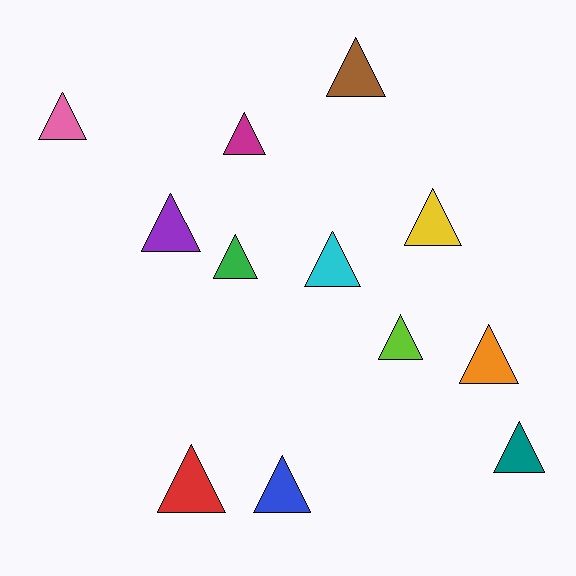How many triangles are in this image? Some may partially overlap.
There are 12 triangles.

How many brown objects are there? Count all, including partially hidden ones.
There is 1 brown object.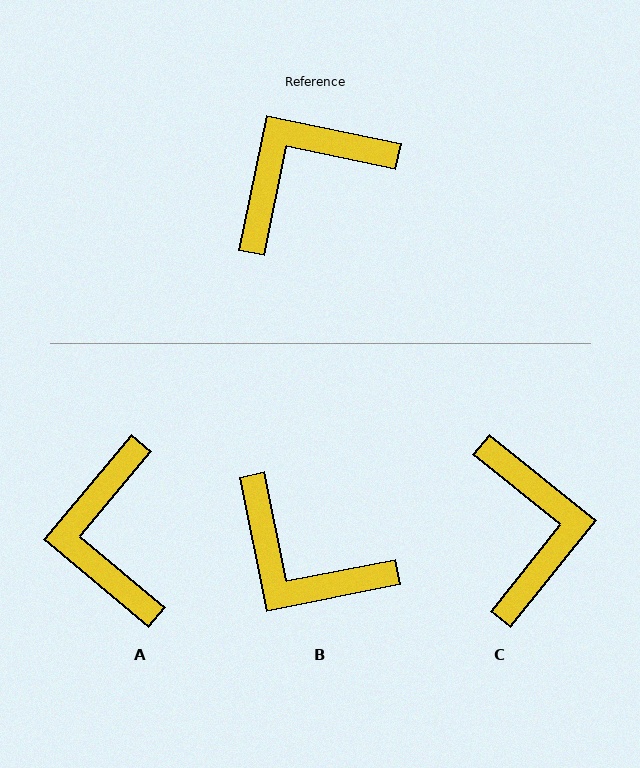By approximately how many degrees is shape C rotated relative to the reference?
Approximately 117 degrees clockwise.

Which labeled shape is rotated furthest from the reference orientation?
C, about 117 degrees away.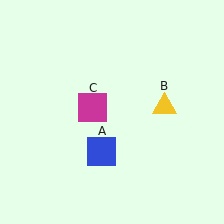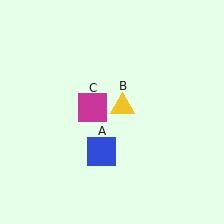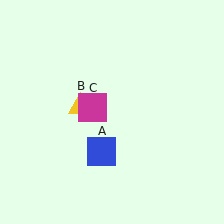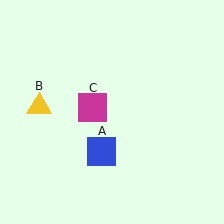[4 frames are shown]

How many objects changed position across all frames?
1 object changed position: yellow triangle (object B).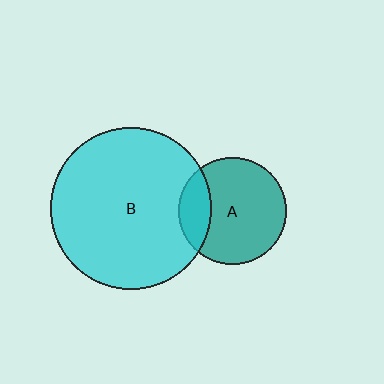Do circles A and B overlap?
Yes.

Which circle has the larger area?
Circle B (cyan).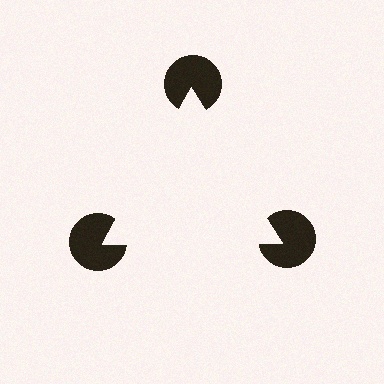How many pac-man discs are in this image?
There are 3 — one at each vertex of the illusory triangle.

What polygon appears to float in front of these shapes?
An illusory triangle — its edges are inferred from the aligned wedge cuts in the pac-man discs, not physically drawn.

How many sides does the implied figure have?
3 sides.